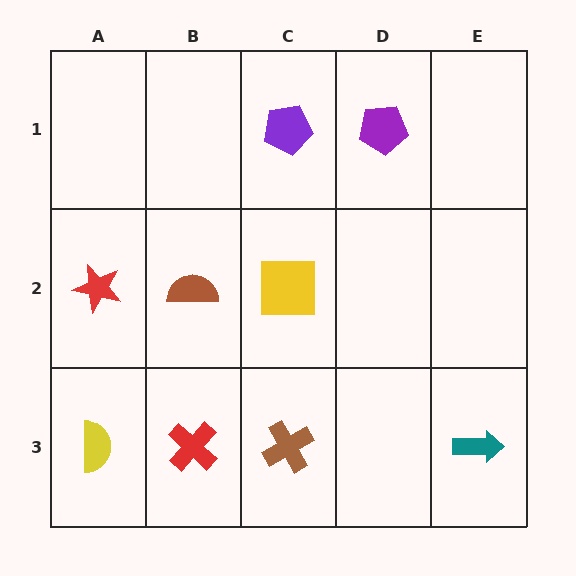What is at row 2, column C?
A yellow square.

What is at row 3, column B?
A red cross.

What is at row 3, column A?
A yellow semicircle.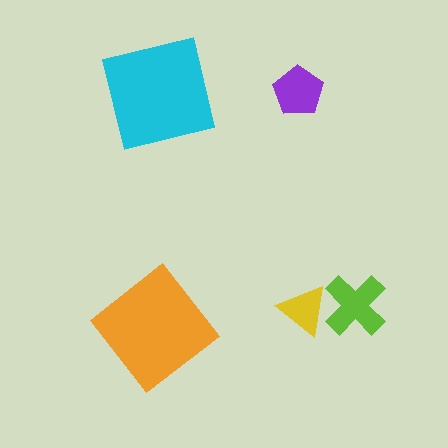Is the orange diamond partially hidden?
No, no other shape covers it.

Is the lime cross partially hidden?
Yes, it is partially covered by another shape.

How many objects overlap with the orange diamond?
0 objects overlap with the orange diamond.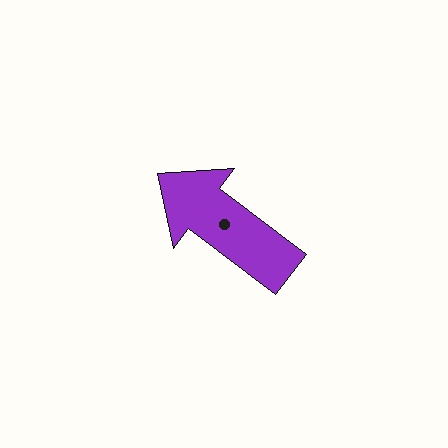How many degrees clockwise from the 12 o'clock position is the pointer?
Approximately 307 degrees.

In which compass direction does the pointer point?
Northwest.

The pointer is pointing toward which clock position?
Roughly 10 o'clock.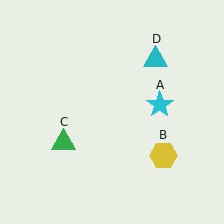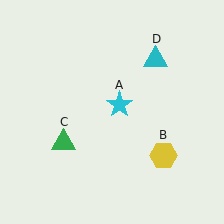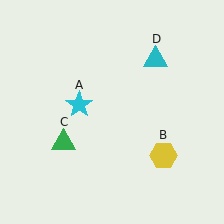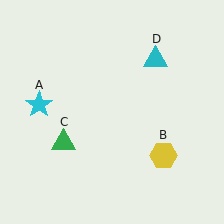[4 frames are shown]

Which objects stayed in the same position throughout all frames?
Yellow hexagon (object B) and green triangle (object C) and cyan triangle (object D) remained stationary.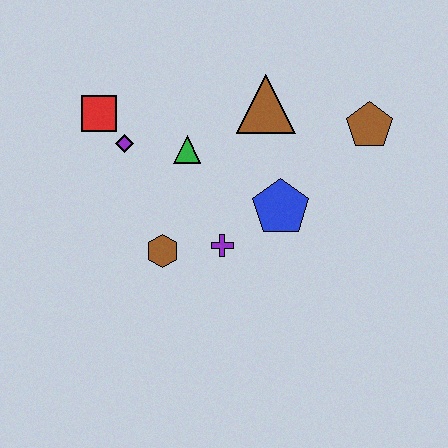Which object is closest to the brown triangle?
The green triangle is closest to the brown triangle.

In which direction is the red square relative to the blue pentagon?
The red square is to the left of the blue pentagon.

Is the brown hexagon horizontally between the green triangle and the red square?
Yes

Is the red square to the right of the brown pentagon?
No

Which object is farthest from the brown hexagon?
The brown pentagon is farthest from the brown hexagon.